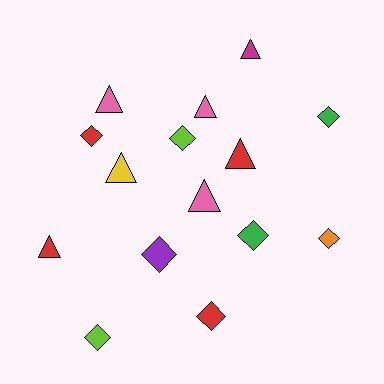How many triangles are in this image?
There are 7 triangles.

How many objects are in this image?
There are 15 objects.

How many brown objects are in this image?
There are no brown objects.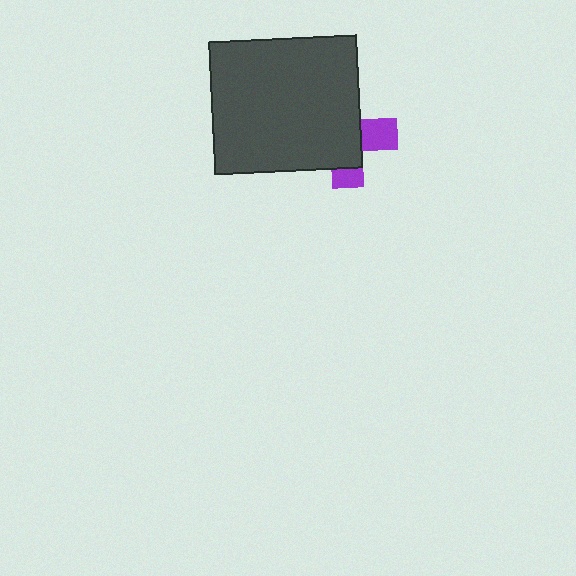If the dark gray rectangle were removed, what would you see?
You would see the complete purple cross.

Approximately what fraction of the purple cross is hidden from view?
Roughly 68% of the purple cross is hidden behind the dark gray rectangle.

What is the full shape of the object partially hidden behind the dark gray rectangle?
The partially hidden object is a purple cross.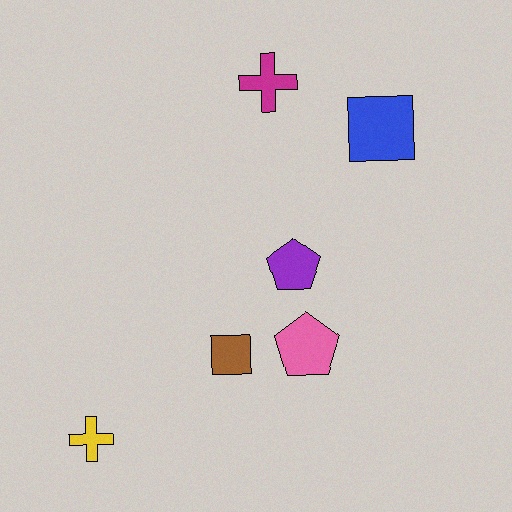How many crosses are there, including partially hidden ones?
There are 2 crosses.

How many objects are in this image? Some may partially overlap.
There are 6 objects.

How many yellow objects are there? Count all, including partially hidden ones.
There is 1 yellow object.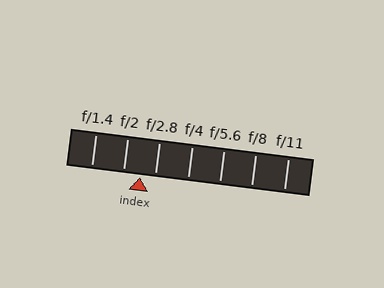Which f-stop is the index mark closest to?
The index mark is closest to f/2.8.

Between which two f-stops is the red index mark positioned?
The index mark is between f/2 and f/2.8.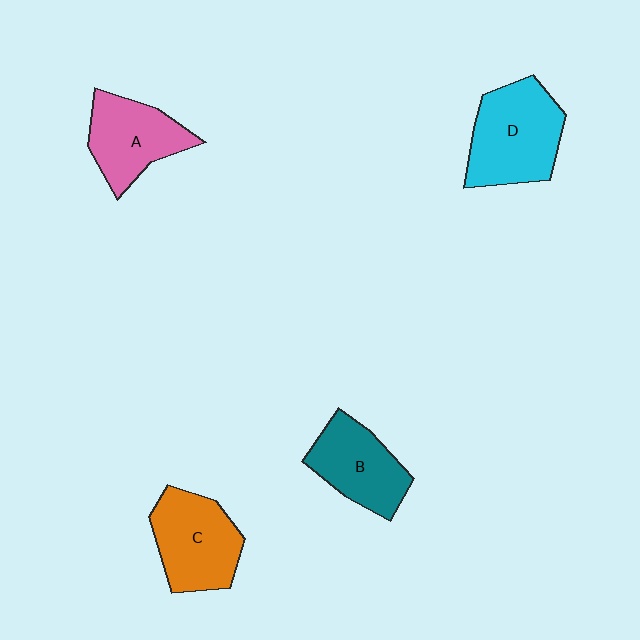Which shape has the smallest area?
Shape B (teal).